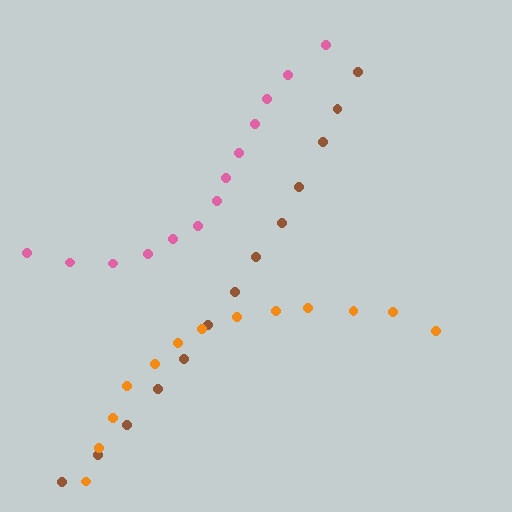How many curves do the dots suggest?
There are 3 distinct paths.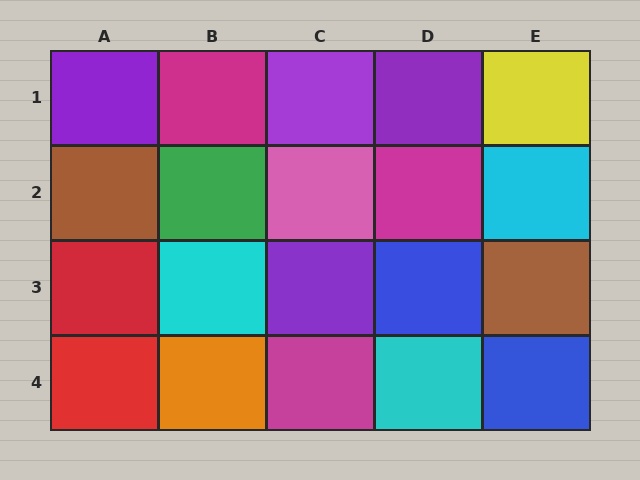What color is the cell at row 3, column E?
Brown.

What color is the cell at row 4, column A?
Red.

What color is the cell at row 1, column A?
Purple.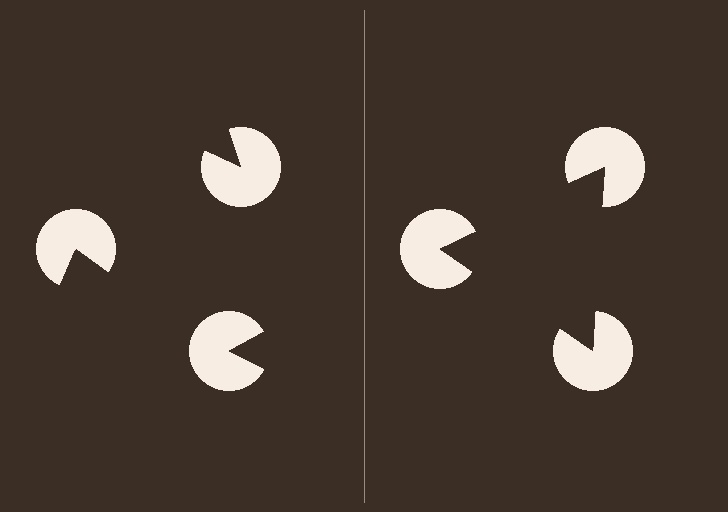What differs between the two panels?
The pac-man discs are positioned identically on both sides; only the wedge orientations differ. On the right they align to a triangle; on the left they are misaligned.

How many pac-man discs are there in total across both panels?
6 — 3 on each side.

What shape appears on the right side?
An illusory triangle.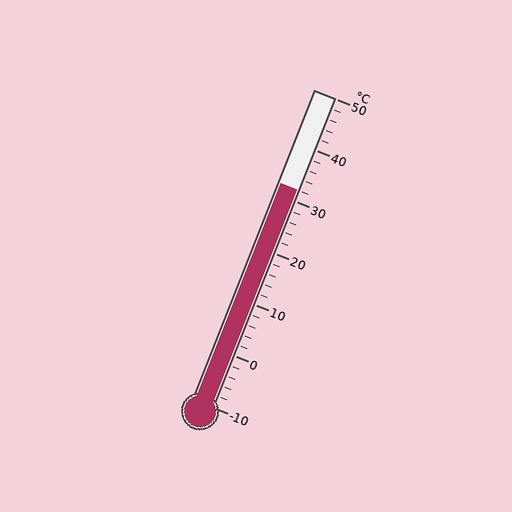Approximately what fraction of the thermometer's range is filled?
The thermometer is filled to approximately 70% of its range.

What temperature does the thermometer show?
The thermometer shows approximately 32°C.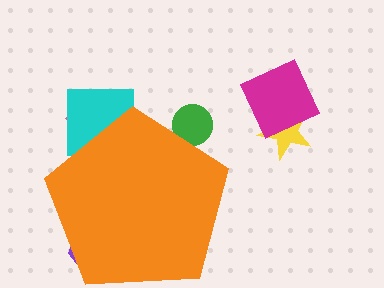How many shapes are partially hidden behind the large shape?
4 shapes are partially hidden.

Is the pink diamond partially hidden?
Yes, the pink diamond is partially hidden behind the orange pentagon.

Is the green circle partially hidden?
Yes, the green circle is partially hidden behind the orange pentagon.